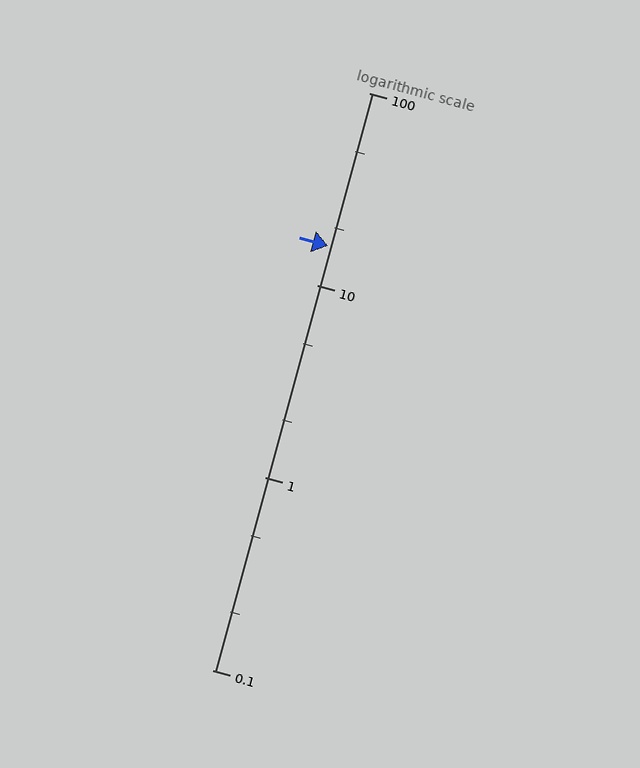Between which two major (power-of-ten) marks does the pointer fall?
The pointer is between 10 and 100.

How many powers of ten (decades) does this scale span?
The scale spans 3 decades, from 0.1 to 100.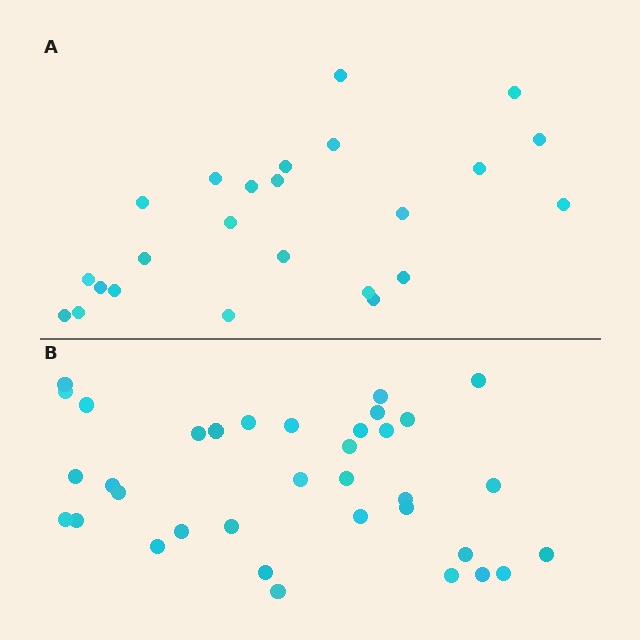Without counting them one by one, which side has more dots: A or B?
Region B (the bottom region) has more dots.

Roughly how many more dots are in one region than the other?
Region B has roughly 12 or so more dots than region A.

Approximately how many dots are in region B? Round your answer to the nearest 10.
About 40 dots. (The exact count is 35, which rounds to 40.)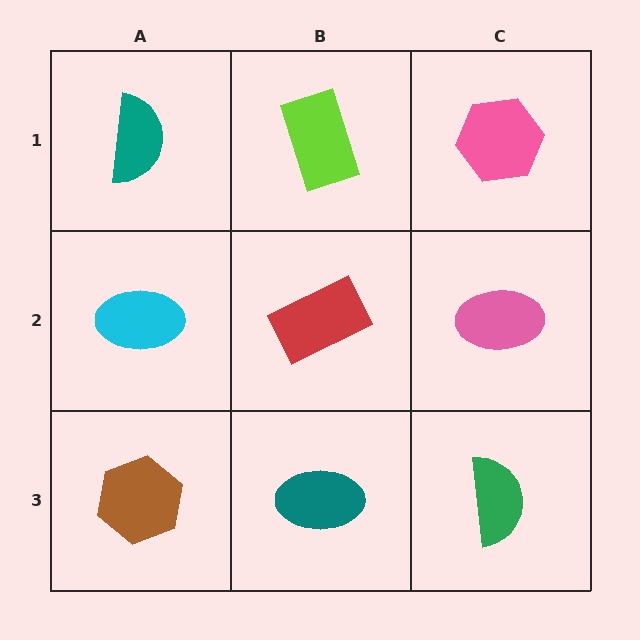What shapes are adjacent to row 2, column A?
A teal semicircle (row 1, column A), a brown hexagon (row 3, column A), a red rectangle (row 2, column B).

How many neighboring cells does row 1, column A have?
2.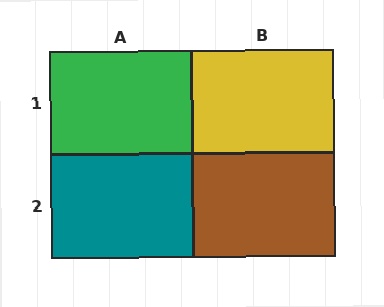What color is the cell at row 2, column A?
Teal.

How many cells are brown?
1 cell is brown.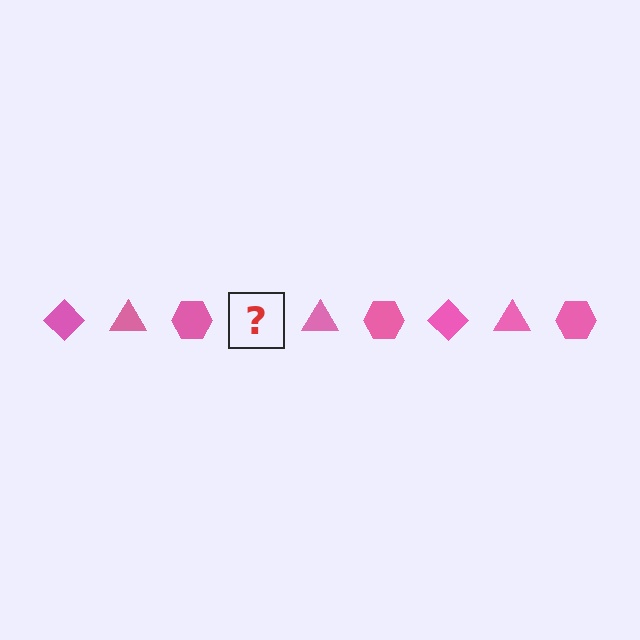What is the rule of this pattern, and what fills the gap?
The rule is that the pattern cycles through diamond, triangle, hexagon shapes in pink. The gap should be filled with a pink diamond.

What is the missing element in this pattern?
The missing element is a pink diamond.